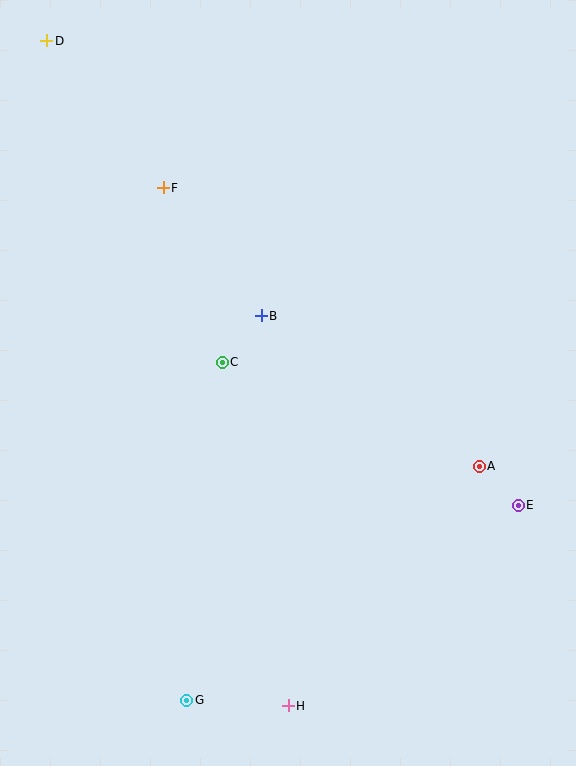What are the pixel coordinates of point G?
Point G is at (187, 700).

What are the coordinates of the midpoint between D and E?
The midpoint between D and E is at (282, 273).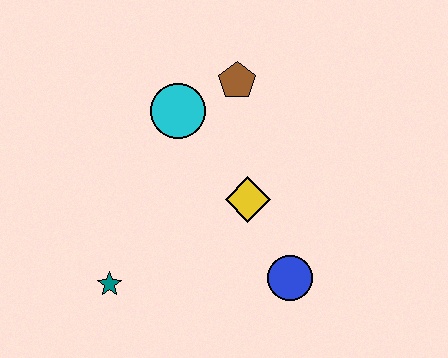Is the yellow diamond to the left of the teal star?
No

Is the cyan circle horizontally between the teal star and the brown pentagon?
Yes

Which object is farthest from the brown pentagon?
The teal star is farthest from the brown pentagon.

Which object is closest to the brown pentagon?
The cyan circle is closest to the brown pentagon.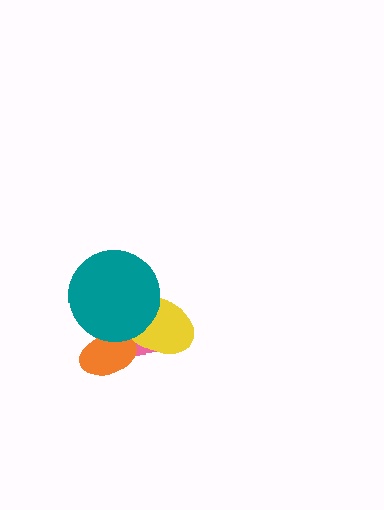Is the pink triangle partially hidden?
Yes, it is partially covered by another shape.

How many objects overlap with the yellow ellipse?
3 objects overlap with the yellow ellipse.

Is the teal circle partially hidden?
No, no other shape covers it.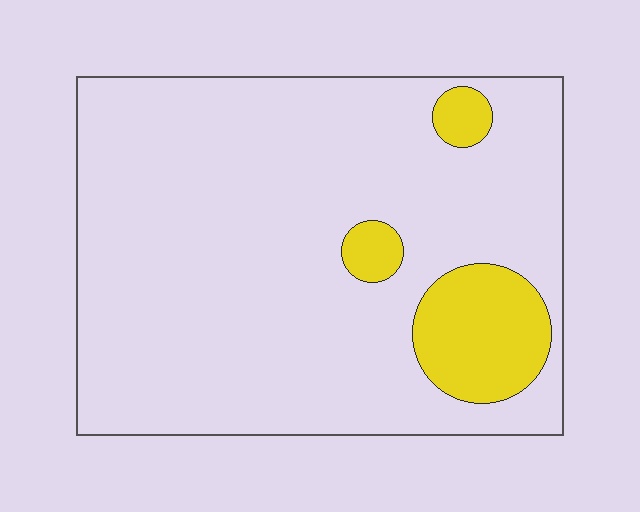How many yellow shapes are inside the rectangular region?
3.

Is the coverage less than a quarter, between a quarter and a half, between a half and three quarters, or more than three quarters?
Less than a quarter.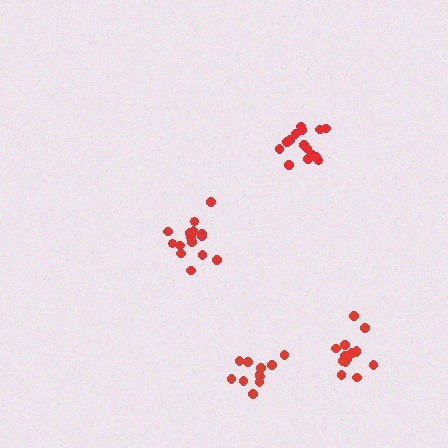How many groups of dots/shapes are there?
There are 4 groups.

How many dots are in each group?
Group 1: 15 dots, Group 2: 11 dots, Group 3: 14 dots, Group 4: 16 dots (56 total).